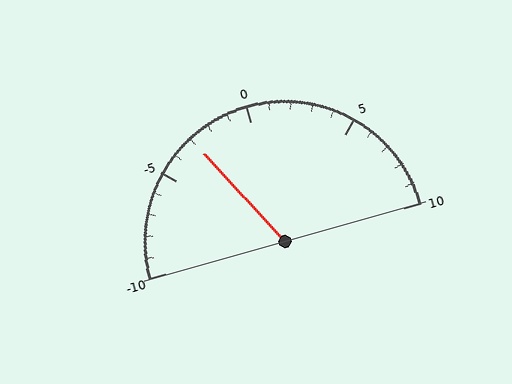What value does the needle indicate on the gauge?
The needle indicates approximately -3.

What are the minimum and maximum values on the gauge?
The gauge ranges from -10 to 10.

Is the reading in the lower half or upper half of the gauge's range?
The reading is in the lower half of the range (-10 to 10).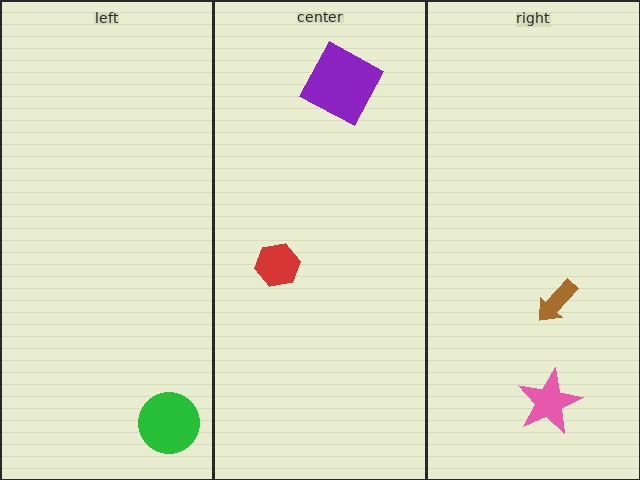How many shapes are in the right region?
2.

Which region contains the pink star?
The right region.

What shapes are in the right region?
The pink star, the brown arrow.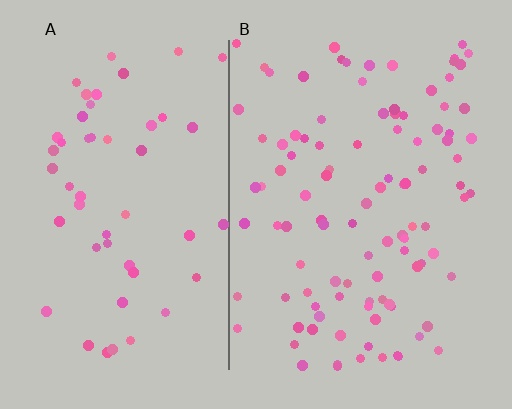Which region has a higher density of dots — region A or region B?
B (the right).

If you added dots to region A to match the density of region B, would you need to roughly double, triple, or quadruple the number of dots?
Approximately double.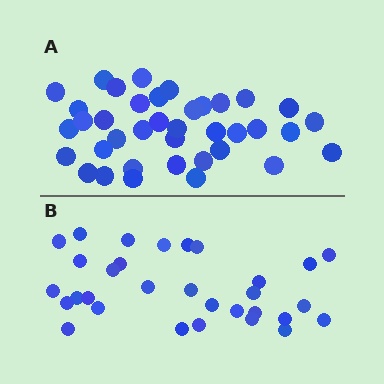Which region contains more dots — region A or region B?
Region A (the top region) has more dots.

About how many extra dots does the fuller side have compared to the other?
Region A has roughly 8 or so more dots than region B.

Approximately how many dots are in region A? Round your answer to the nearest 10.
About 40 dots. (The exact count is 38, which rounds to 40.)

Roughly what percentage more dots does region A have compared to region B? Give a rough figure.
About 25% more.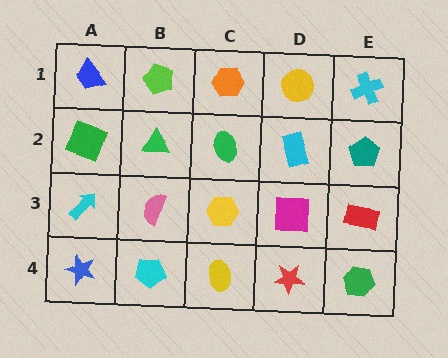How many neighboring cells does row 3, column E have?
3.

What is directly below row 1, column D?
A cyan rectangle.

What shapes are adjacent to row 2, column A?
A blue trapezoid (row 1, column A), a cyan arrow (row 3, column A), a green triangle (row 2, column B).